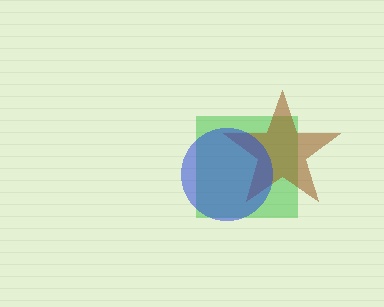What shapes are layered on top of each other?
The layered shapes are: a green square, a brown star, a blue circle.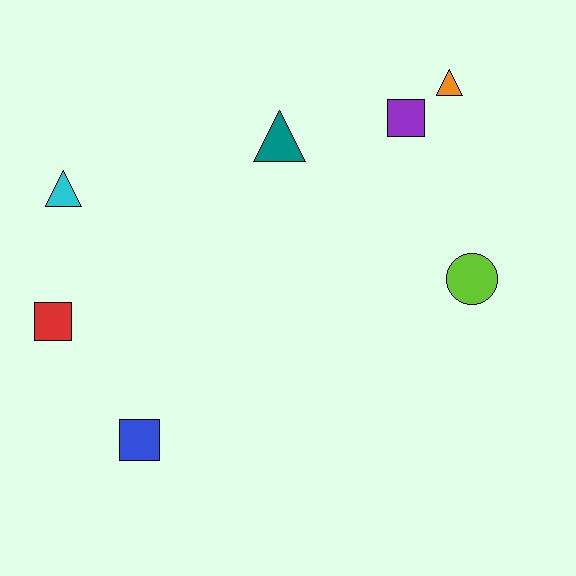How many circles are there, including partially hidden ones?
There is 1 circle.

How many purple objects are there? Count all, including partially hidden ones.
There is 1 purple object.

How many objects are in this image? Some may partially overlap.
There are 7 objects.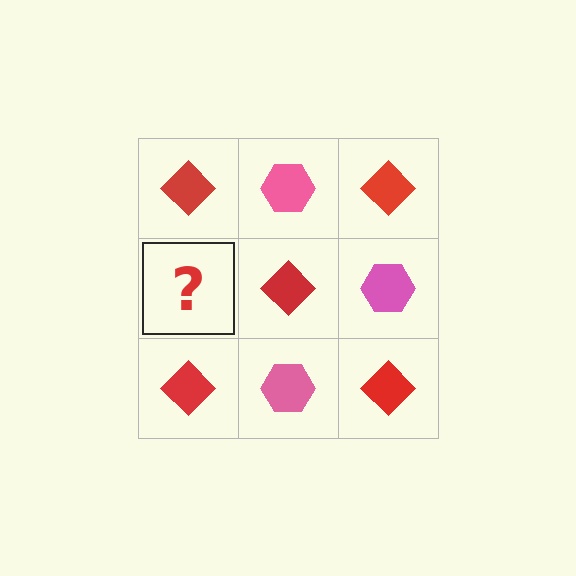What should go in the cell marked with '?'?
The missing cell should contain a pink hexagon.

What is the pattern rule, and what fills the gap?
The rule is that it alternates red diamond and pink hexagon in a checkerboard pattern. The gap should be filled with a pink hexagon.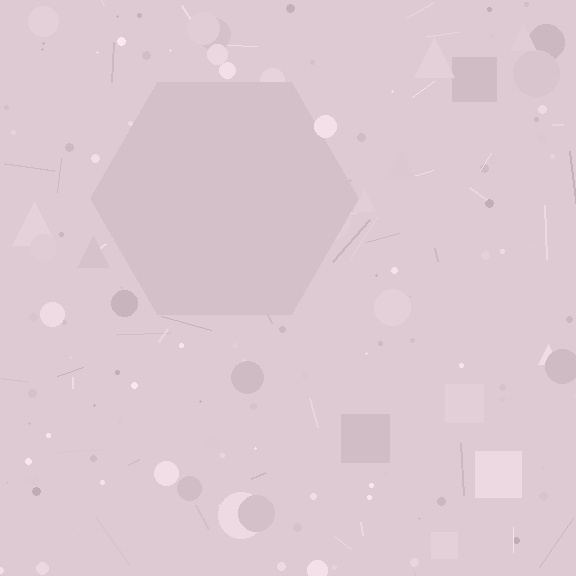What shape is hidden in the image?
A hexagon is hidden in the image.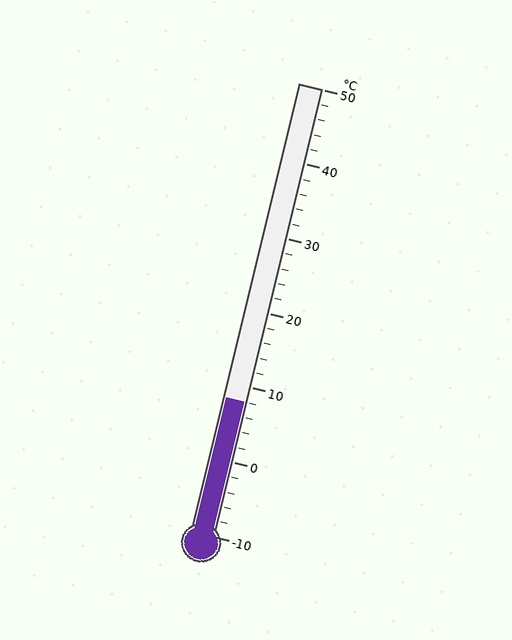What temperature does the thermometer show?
The thermometer shows approximately 8°C.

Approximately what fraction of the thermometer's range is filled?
The thermometer is filled to approximately 30% of its range.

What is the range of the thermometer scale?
The thermometer scale ranges from -10°C to 50°C.